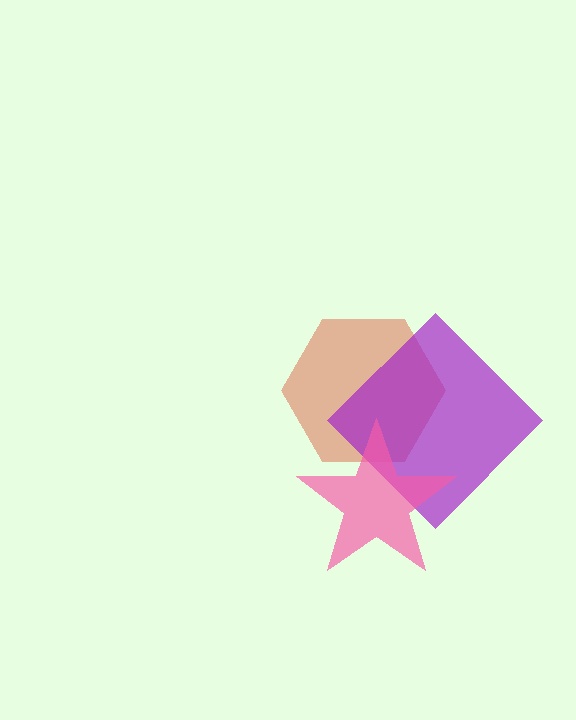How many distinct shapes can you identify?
There are 3 distinct shapes: a red hexagon, a purple diamond, a pink star.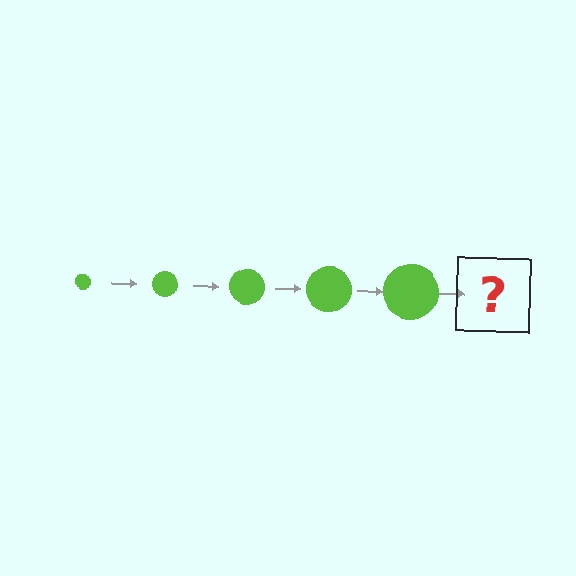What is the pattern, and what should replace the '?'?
The pattern is that the circle gets progressively larger each step. The '?' should be a lime circle, larger than the previous one.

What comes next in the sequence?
The next element should be a lime circle, larger than the previous one.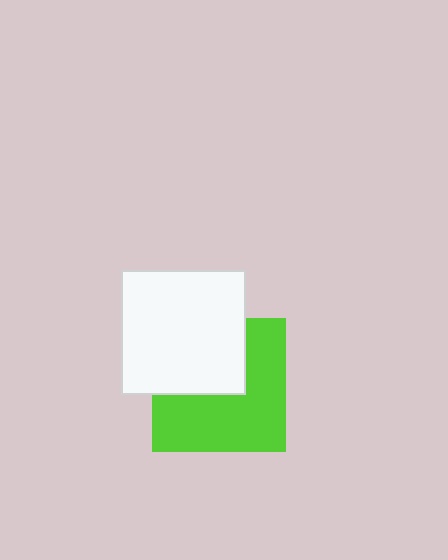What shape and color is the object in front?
The object in front is a white square.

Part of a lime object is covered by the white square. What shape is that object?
It is a square.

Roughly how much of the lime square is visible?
About half of it is visible (roughly 59%).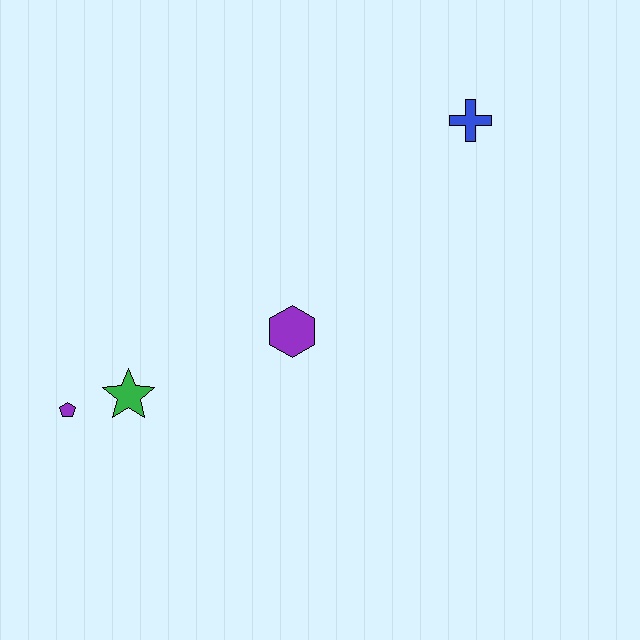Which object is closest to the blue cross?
The purple hexagon is closest to the blue cross.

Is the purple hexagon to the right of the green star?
Yes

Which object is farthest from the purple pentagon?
The blue cross is farthest from the purple pentagon.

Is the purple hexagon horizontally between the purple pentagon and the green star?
No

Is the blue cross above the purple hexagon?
Yes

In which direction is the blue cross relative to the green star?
The blue cross is to the right of the green star.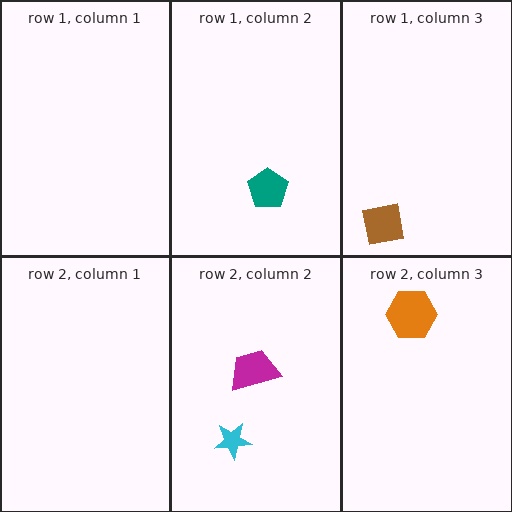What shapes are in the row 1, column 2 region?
The teal pentagon.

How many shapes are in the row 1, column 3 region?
1.